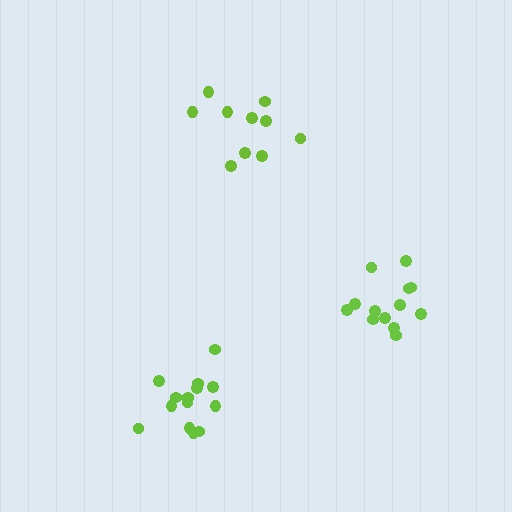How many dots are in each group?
Group 1: 13 dots, Group 2: 10 dots, Group 3: 14 dots (37 total).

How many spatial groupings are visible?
There are 3 spatial groupings.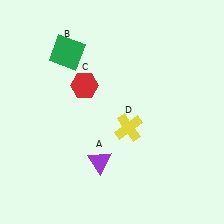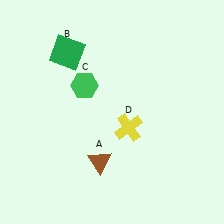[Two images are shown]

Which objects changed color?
A changed from purple to brown. C changed from red to green.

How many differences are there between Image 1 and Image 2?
There are 2 differences between the two images.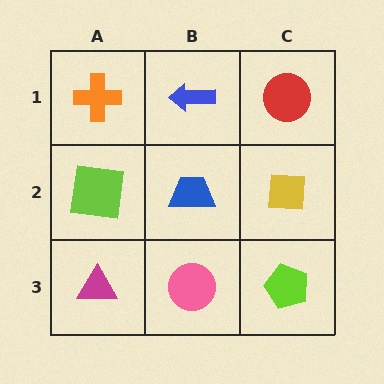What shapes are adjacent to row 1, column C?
A yellow square (row 2, column C), a blue arrow (row 1, column B).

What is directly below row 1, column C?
A yellow square.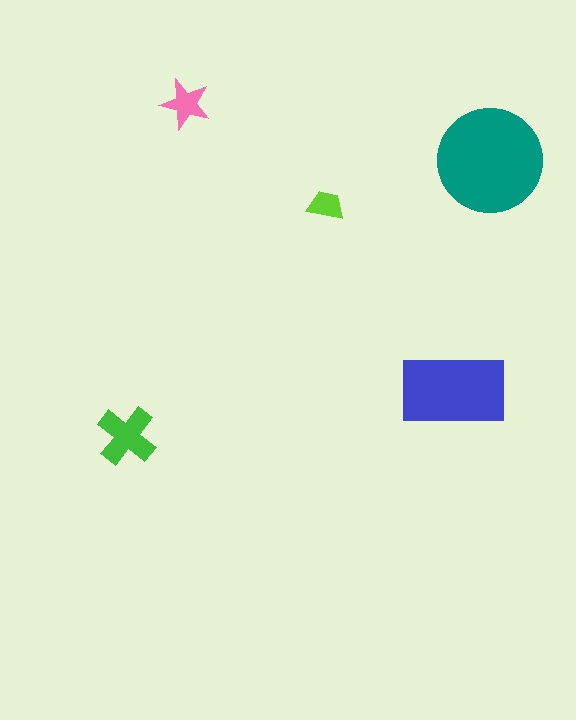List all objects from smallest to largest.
The lime trapezoid, the pink star, the green cross, the blue rectangle, the teal circle.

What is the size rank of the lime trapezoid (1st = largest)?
5th.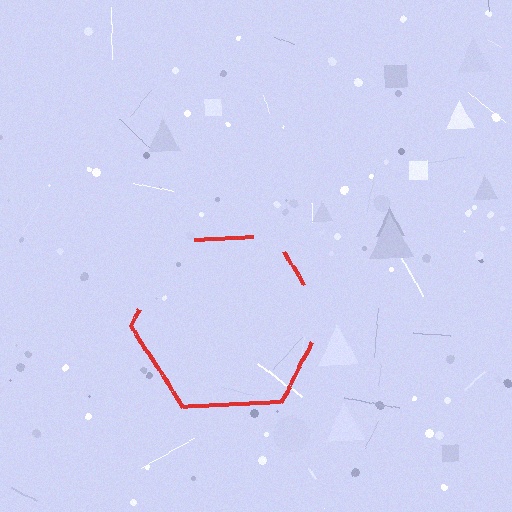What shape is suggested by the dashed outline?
The dashed outline suggests a hexagon.